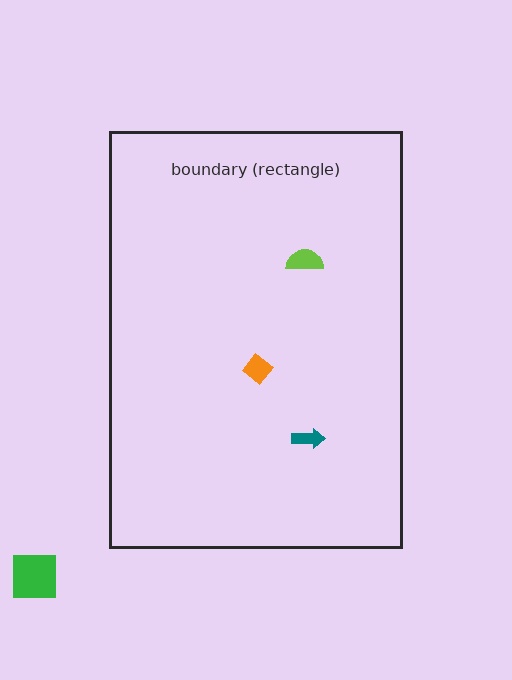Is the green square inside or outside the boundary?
Outside.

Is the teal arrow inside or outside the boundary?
Inside.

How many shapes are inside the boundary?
3 inside, 1 outside.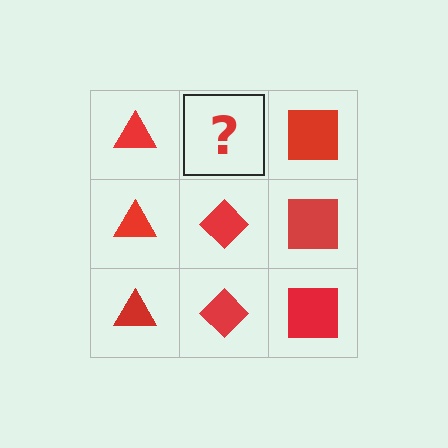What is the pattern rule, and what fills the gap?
The rule is that each column has a consistent shape. The gap should be filled with a red diamond.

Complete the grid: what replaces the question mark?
The question mark should be replaced with a red diamond.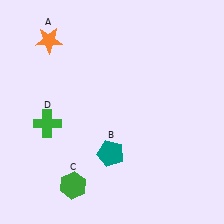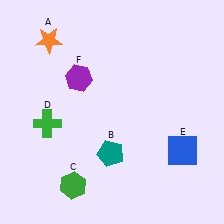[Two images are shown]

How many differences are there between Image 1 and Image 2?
There are 2 differences between the two images.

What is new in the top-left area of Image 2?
A purple hexagon (F) was added in the top-left area of Image 2.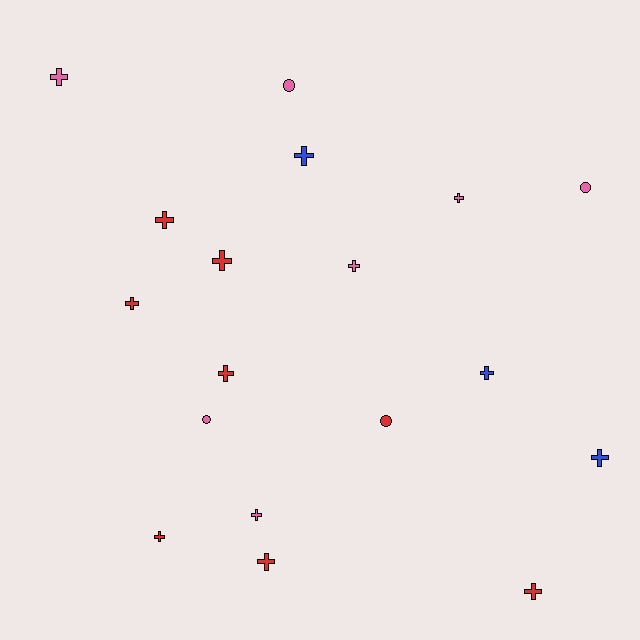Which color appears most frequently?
Red, with 8 objects.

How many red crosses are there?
There are 7 red crosses.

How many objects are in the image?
There are 18 objects.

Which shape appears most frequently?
Cross, with 14 objects.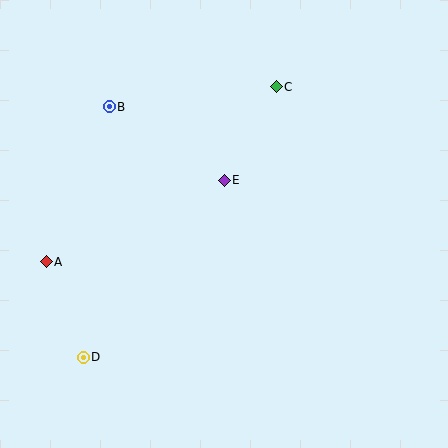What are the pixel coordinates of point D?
Point D is at (83, 357).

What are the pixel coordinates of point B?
Point B is at (109, 107).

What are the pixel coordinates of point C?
Point C is at (276, 87).